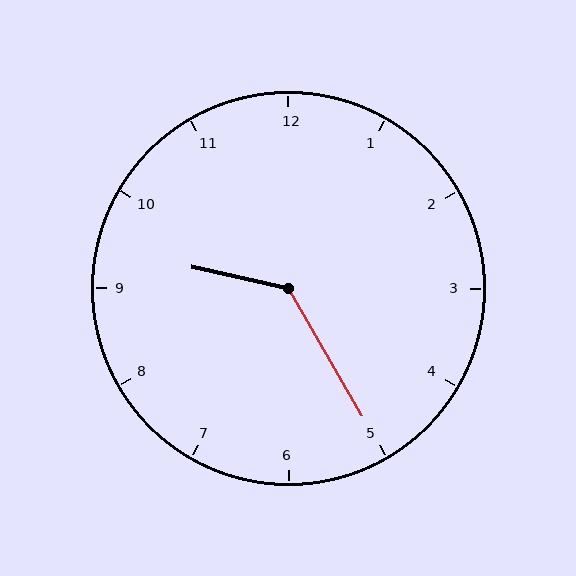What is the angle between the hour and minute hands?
Approximately 132 degrees.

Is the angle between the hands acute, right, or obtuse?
It is obtuse.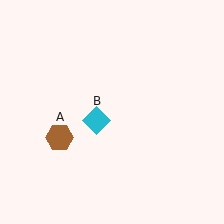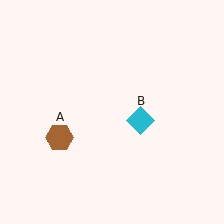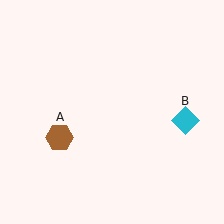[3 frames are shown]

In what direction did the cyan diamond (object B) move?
The cyan diamond (object B) moved right.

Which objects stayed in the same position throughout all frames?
Brown hexagon (object A) remained stationary.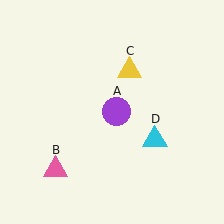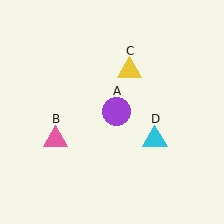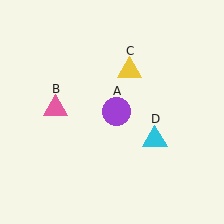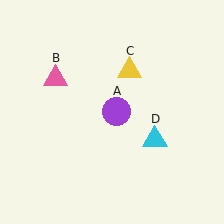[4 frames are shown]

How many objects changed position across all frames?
1 object changed position: pink triangle (object B).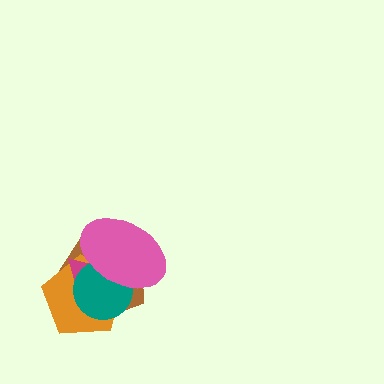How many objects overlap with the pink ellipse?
4 objects overlap with the pink ellipse.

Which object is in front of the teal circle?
The pink ellipse is in front of the teal circle.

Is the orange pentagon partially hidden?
Yes, it is partially covered by another shape.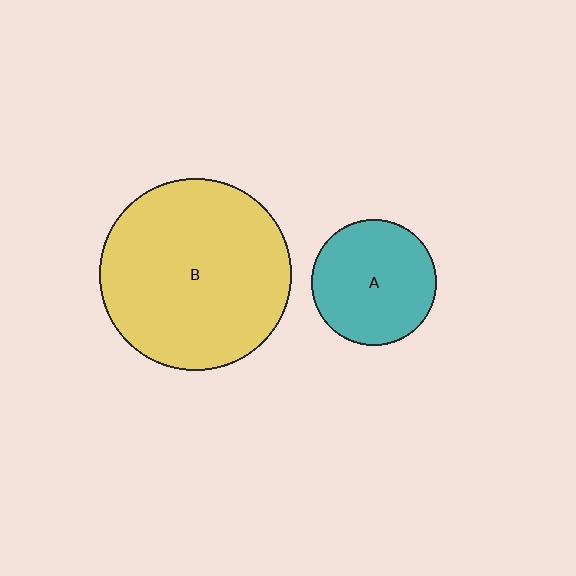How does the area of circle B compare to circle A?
Approximately 2.3 times.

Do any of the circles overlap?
No, none of the circles overlap.